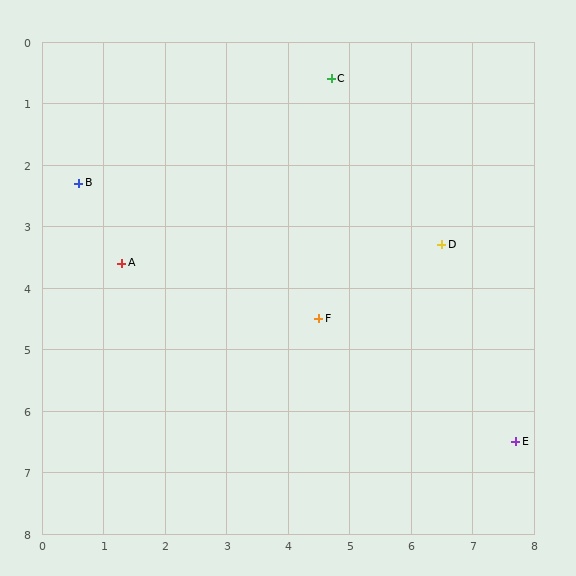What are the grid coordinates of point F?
Point F is at approximately (4.5, 4.5).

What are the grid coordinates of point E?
Point E is at approximately (7.7, 6.5).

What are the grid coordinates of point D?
Point D is at approximately (6.5, 3.3).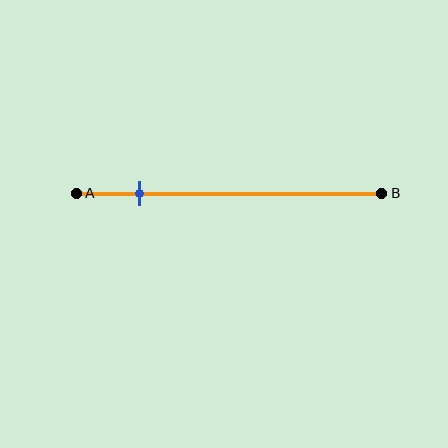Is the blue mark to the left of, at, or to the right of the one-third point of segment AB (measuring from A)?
The blue mark is to the left of the one-third point of segment AB.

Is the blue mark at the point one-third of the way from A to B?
No, the mark is at about 20% from A, not at the 33% one-third point.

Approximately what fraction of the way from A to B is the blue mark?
The blue mark is approximately 20% of the way from A to B.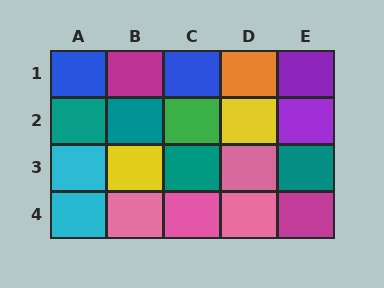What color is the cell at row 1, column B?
Magenta.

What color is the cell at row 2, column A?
Teal.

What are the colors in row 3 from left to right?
Cyan, yellow, teal, pink, teal.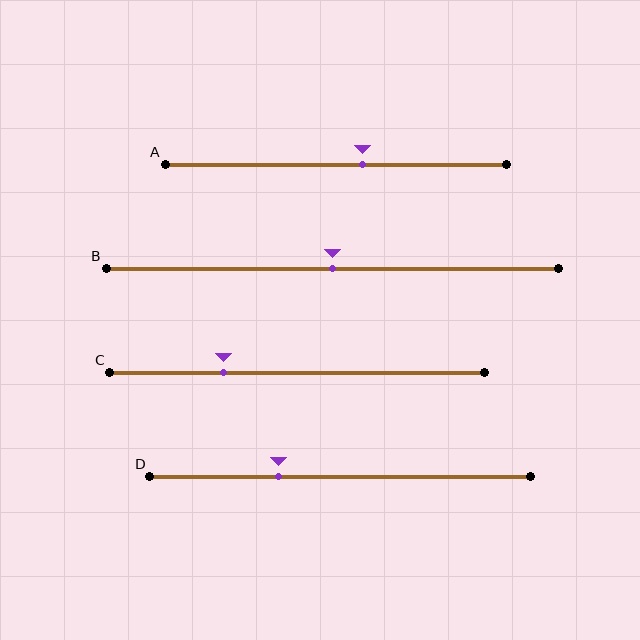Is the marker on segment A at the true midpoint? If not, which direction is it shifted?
No, the marker on segment A is shifted to the right by about 8% of the segment length.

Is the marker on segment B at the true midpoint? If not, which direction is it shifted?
Yes, the marker on segment B is at the true midpoint.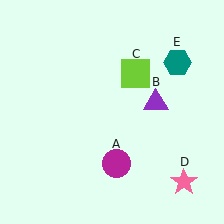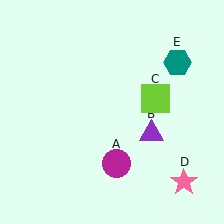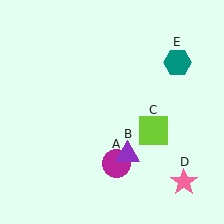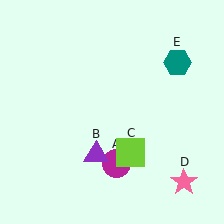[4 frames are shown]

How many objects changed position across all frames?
2 objects changed position: purple triangle (object B), lime square (object C).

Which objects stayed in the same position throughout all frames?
Magenta circle (object A) and pink star (object D) and teal hexagon (object E) remained stationary.